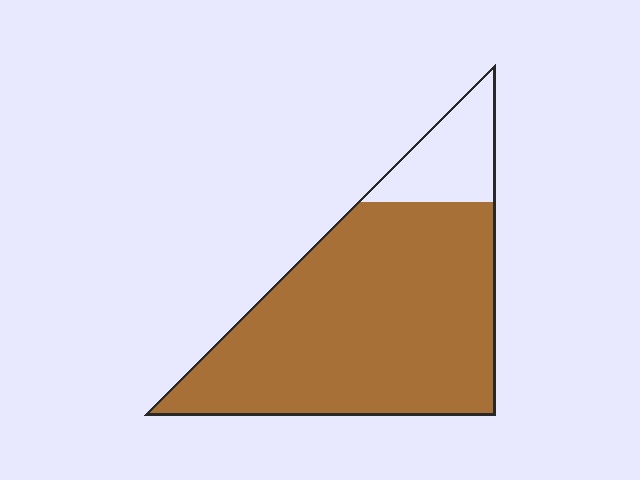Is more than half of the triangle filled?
Yes.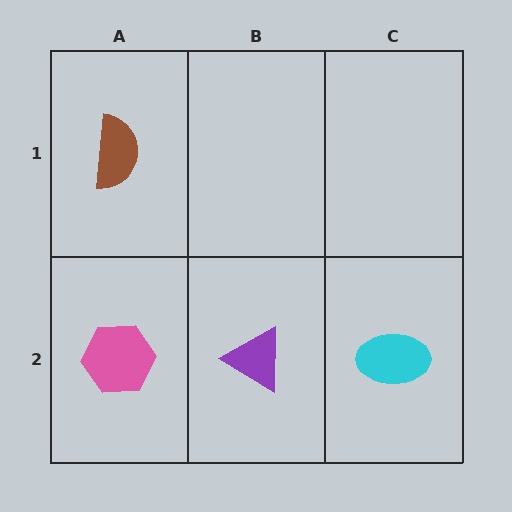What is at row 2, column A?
A pink hexagon.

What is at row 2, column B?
A purple triangle.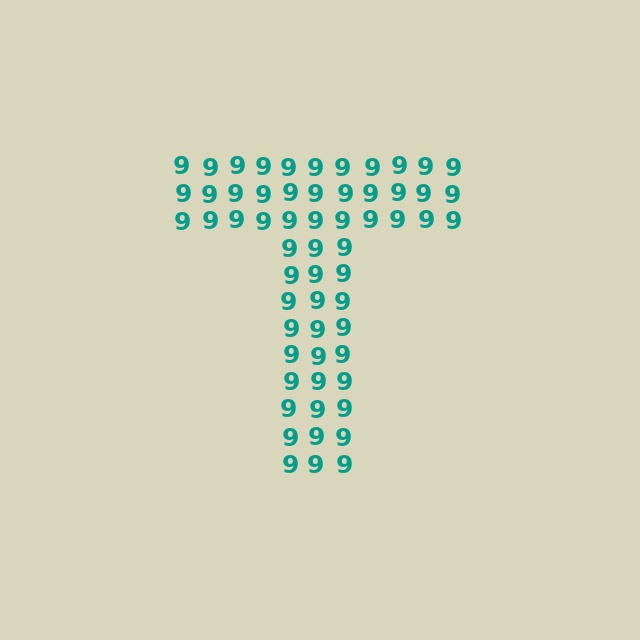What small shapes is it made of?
It is made of small digit 9's.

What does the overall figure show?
The overall figure shows the letter T.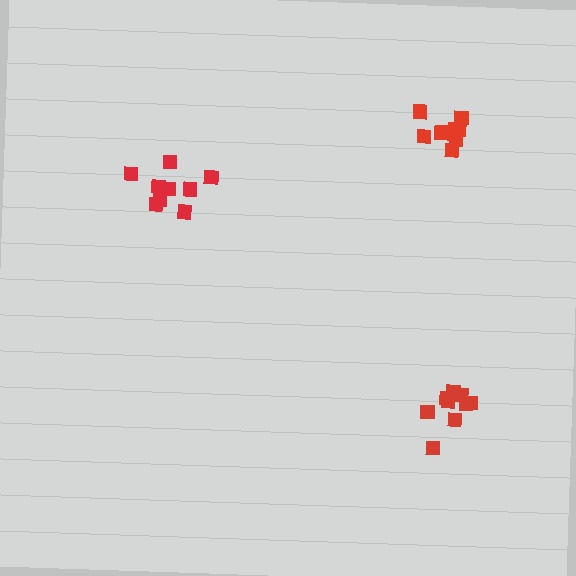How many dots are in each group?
Group 1: 9 dots, Group 2: 9 dots, Group 3: 9 dots (27 total).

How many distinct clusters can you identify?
There are 3 distinct clusters.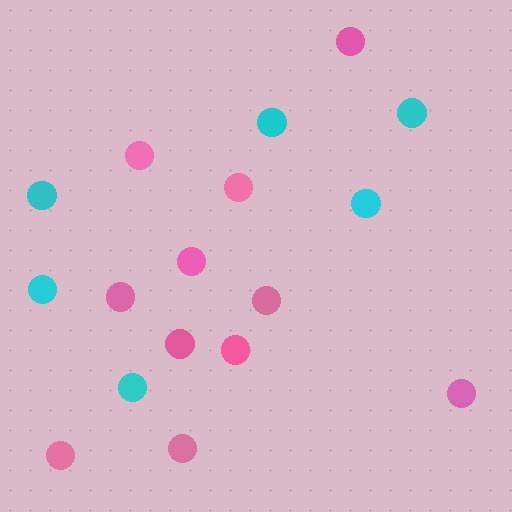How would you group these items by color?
There are 2 groups: one group of cyan circles (6) and one group of pink circles (11).